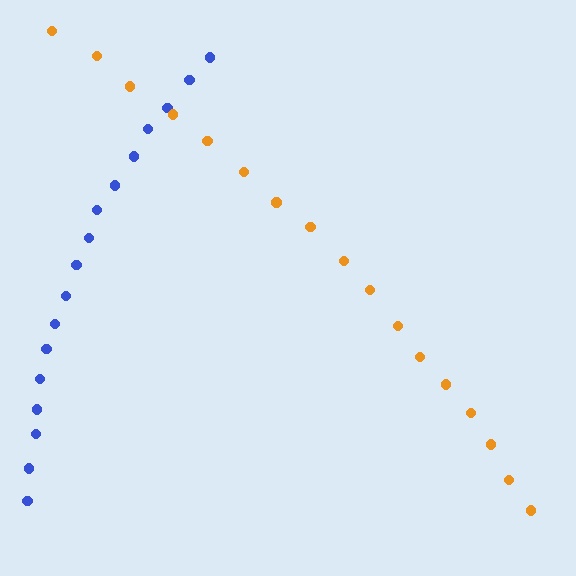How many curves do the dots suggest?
There are 2 distinct paths.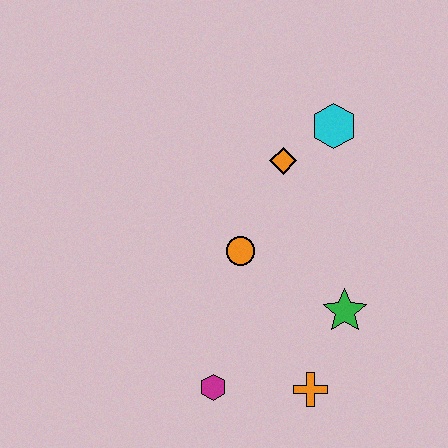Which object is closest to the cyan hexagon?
The orange diamond is closest to the cyan hexagon.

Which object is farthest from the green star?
The cyan hexagon is farthest from the green star.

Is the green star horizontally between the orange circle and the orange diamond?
No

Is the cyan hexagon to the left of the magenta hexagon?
No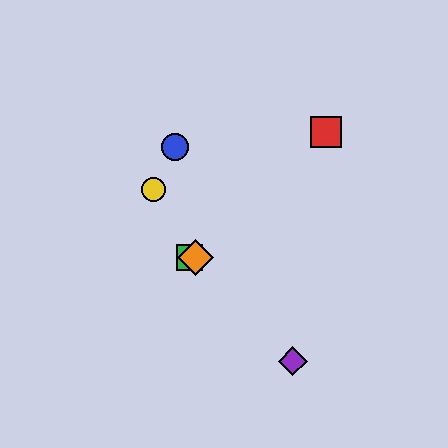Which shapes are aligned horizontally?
The green square, the orange diamond are aligned horizontally.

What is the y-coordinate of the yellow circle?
The yellow circle is at y≈189.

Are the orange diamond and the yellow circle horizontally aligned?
No, the orange diamond is at y≈258 and the yellow circle is at y≈189.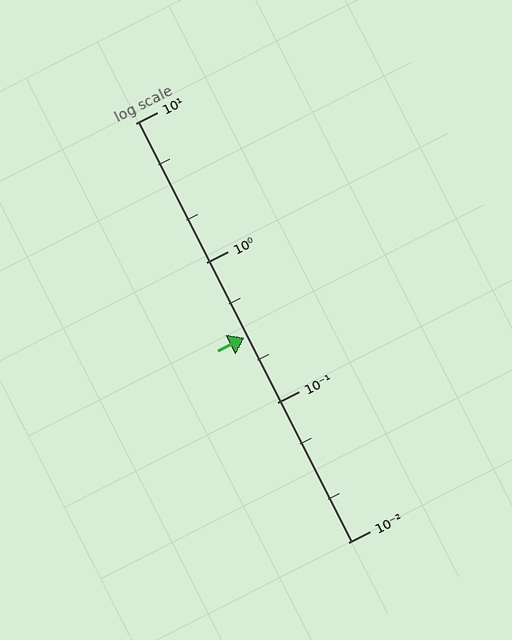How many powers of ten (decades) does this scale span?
The scale spans 3 decades, from 0.01 to 10.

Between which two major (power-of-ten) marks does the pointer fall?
The pointer is between 0.1 and 1.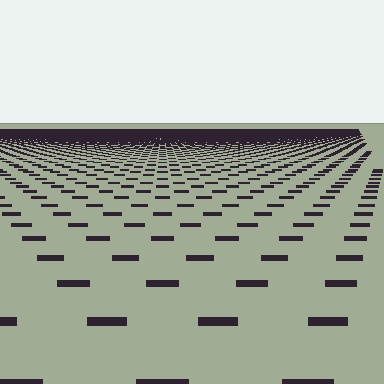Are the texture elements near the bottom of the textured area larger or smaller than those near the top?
Larger. Near the bottom, elements are closer to the viewer and appear at a bigger on-screen size.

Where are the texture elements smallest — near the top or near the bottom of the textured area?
Near the top.